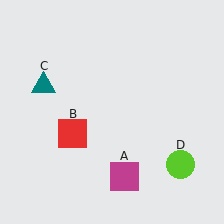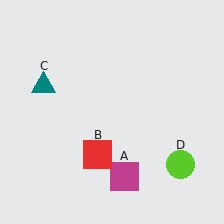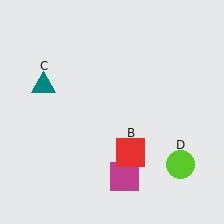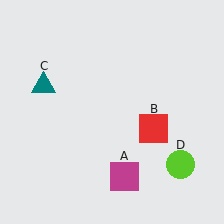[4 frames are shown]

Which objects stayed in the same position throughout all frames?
Magenta square (object A) and teal triangle (object C) and lime circle (object D) remained stationary.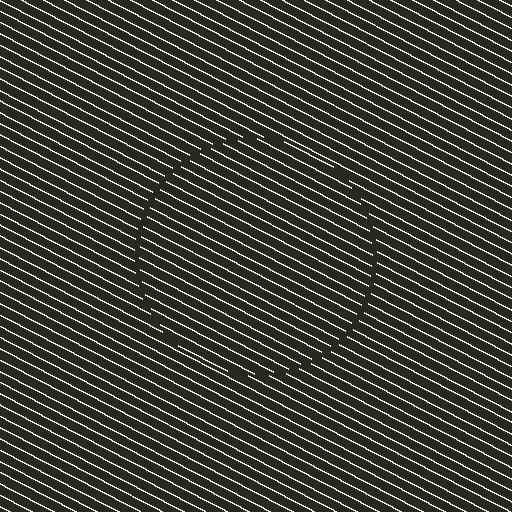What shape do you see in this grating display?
An illusory circle. The interior of the shape contains the same grating, shifted by half a period — the contour is defined by the phase discontinuity where line-ends from the inner and outer gratings abut.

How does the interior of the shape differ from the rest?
The interior of the shape contains the same grating, shifted by half a period — the contour is defined by the phase discontinuity where line-ends from the inner and outer gratings abut.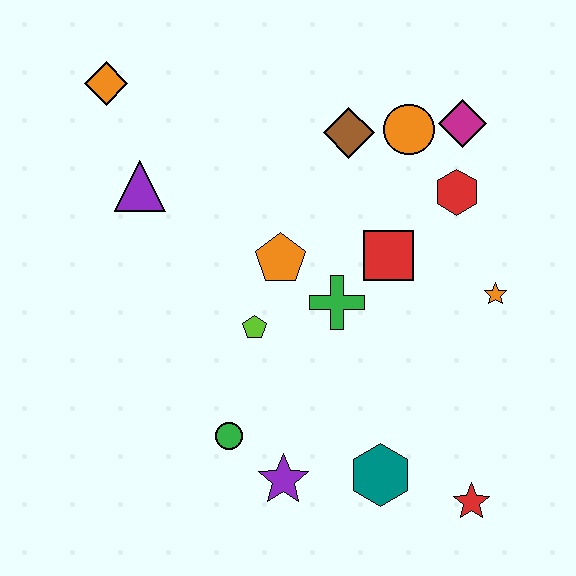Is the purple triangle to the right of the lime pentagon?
No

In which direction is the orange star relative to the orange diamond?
The orange star is to the right of the orange diamond.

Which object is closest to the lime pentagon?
The orange pentagon is closest to the lime pentagon.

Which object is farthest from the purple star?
The orange diamond is farthest from the purple star.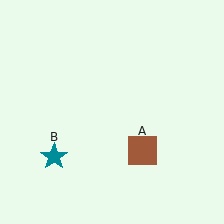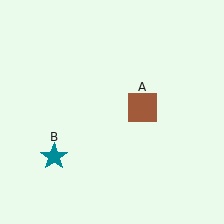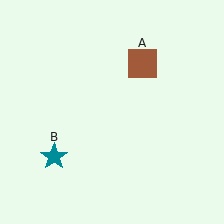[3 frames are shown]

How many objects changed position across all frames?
1 object changed position: brown square (object A).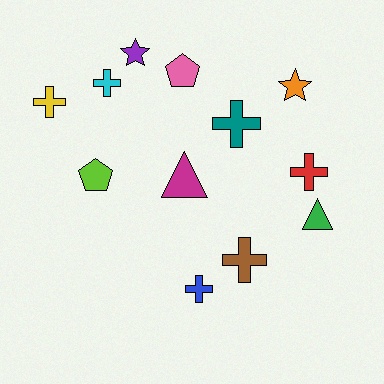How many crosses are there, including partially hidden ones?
There are 6 crosses.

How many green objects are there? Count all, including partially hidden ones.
There is 1 green object.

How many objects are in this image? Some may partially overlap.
There are 12 objects.